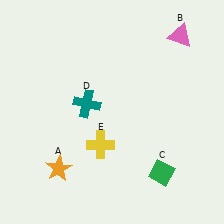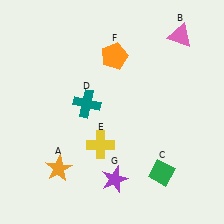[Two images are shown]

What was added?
An orange pentagon (F), a purple star (G) were added in Image 2.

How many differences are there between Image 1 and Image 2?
There are 2 differences between the two images.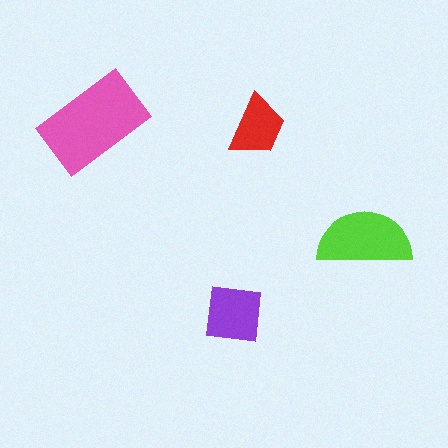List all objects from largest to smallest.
The pink rectangle, the lime semicircle, the purple square, the red trapezoid.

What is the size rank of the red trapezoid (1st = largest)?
4th.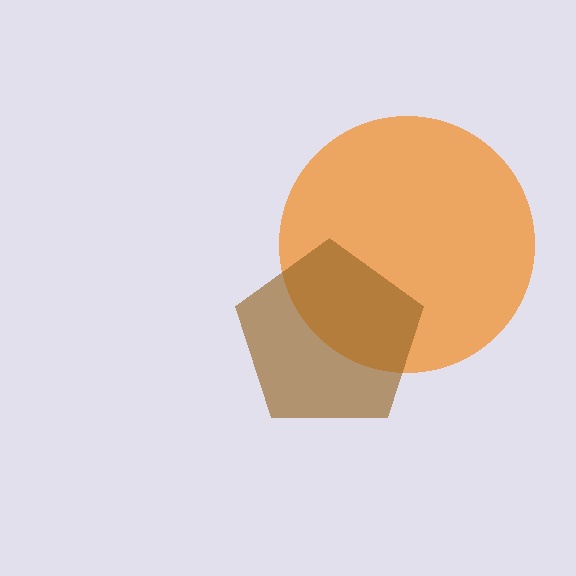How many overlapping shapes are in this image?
There are 2 overlapping shapes in the image.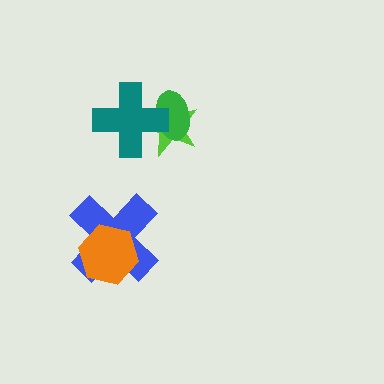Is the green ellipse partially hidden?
Yes, it is partially covered by another shape.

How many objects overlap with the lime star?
2 objects overlap with the lime star.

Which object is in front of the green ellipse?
The teal cross is in front of the green ellipse.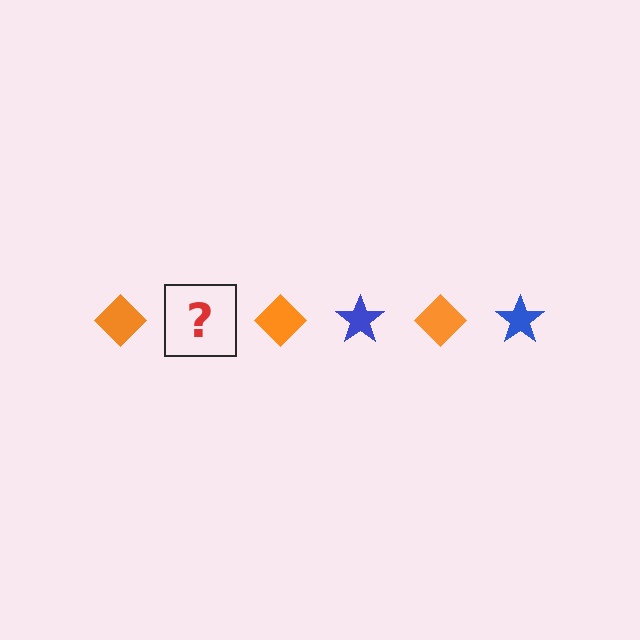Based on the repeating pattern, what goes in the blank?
The blank should be a blue star.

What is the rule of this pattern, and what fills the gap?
The rule is that the pattern alternates between orange diamond and blue star. The gap should be filled with a blue star.